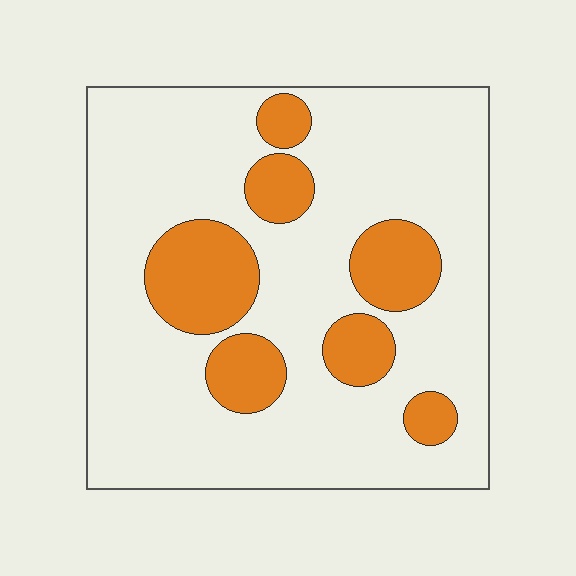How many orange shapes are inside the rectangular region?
7.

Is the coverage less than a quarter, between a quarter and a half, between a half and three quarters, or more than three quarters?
Less than a quarter.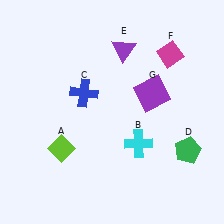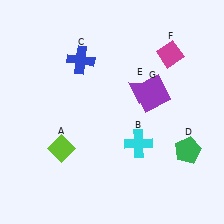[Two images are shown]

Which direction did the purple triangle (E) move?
The purple triangle (E) moved down.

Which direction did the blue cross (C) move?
The blue cross (C) moved up.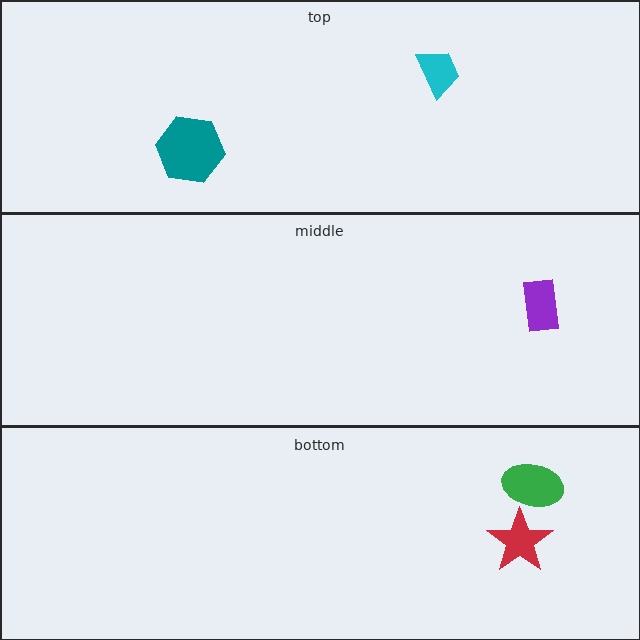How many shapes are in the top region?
2.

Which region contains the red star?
The bottom region.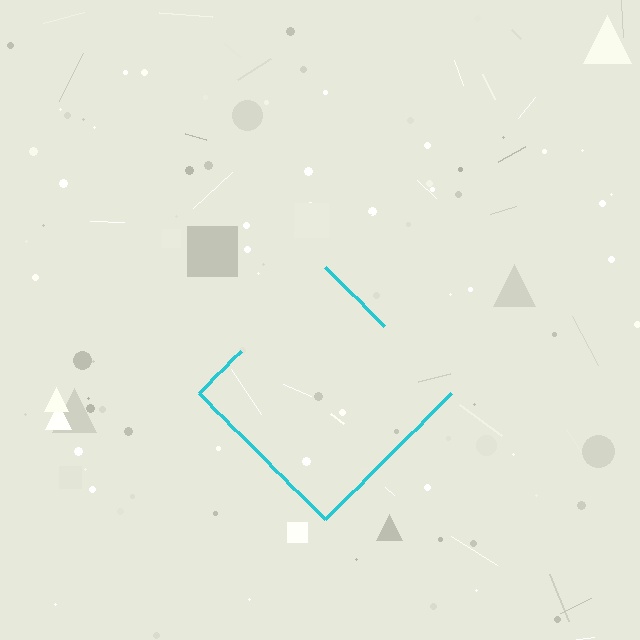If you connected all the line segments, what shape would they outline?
They would outline a diamond.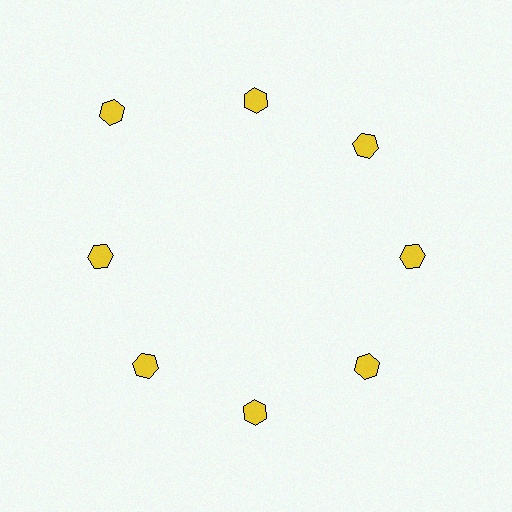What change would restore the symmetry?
The symmetry would be restored by moving it inward, back onto the ring so that all 8 hexagons sit at equal angles and equal distance from the center.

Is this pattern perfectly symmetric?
No. The 8 yellow hexagons are arranged in a ring, but one element near the 10 o'clock position is pushed outward from the center, breaking the 8-fold rotational symmetry.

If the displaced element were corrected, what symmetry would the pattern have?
It would have 8-fold rotational symmetry — the pattern would map onto itself every 45 degrees.